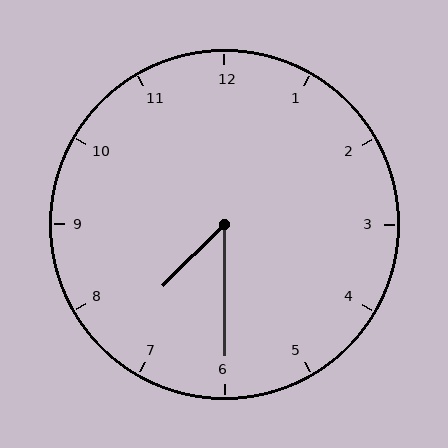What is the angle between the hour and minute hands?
Approximately 45 degrees.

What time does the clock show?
7:30.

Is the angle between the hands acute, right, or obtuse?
It is acute.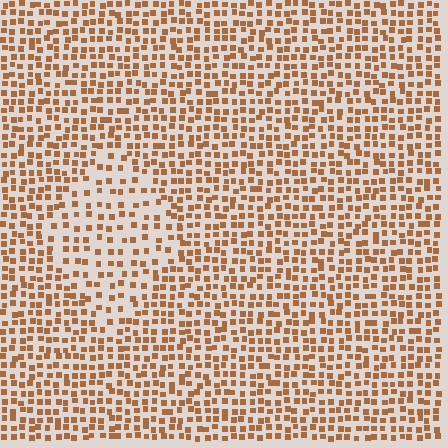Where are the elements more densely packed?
The elements are more densely packed outside the diamond boundary.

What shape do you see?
I see a diamond.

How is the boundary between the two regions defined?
The boundary is defined by a change in element density (approximately 1.7x ratio). All elements are the same color, size, and shape.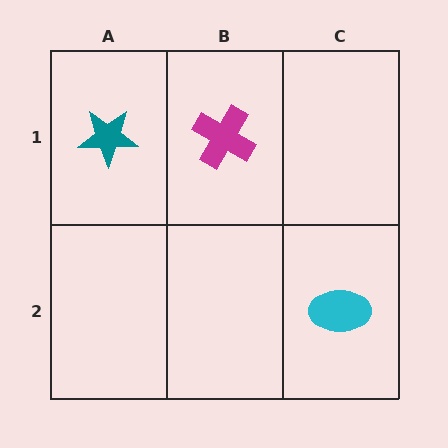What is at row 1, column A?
A teal star.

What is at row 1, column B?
A magenta cross.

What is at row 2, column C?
A cyan ellipse.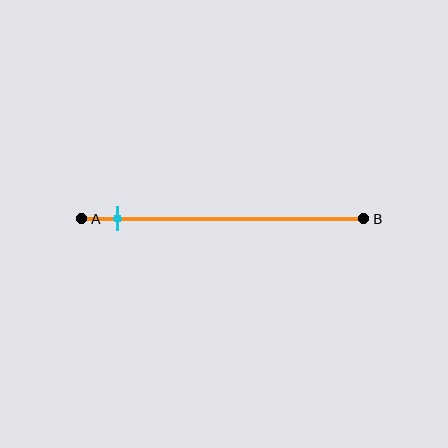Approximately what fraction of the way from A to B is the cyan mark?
The cyan mark is approximately 15% of the way from A to B.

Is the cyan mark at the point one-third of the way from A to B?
No, the mark is at about 15% from A, not at the 33% one-third point.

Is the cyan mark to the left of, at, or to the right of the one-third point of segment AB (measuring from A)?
The cyan mark is to the left of the one-third point of segment AB.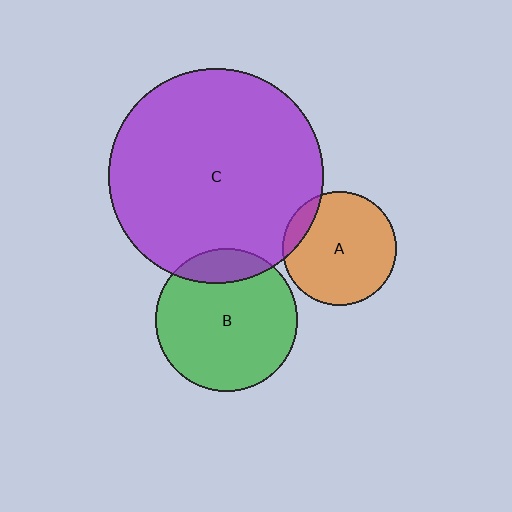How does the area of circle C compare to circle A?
Approximately 3.6 times.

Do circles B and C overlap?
Yes.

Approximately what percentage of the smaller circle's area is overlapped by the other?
Approximately 15%.